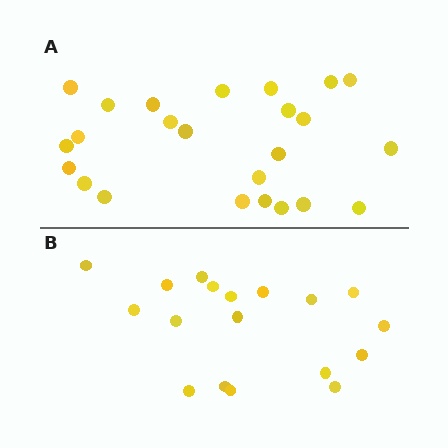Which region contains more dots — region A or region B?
Region A (the top region) has more dots.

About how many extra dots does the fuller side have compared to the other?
Region A has about 6 more dots than region B.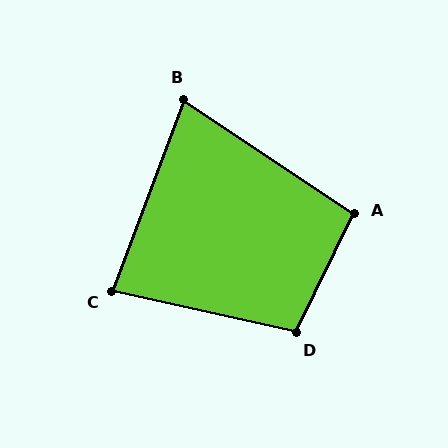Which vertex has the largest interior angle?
D, at approximately 103 degrees.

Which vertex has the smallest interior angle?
B, at approximately 77 degrees.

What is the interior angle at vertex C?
Approximately 82 degrees (acute).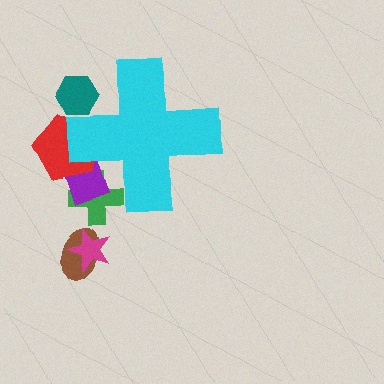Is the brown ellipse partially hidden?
No, the brown ellipse is fully visible.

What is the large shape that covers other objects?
A cyan cross.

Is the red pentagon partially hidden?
Yes, the red pentagon is partially hidden behind the cyan cross.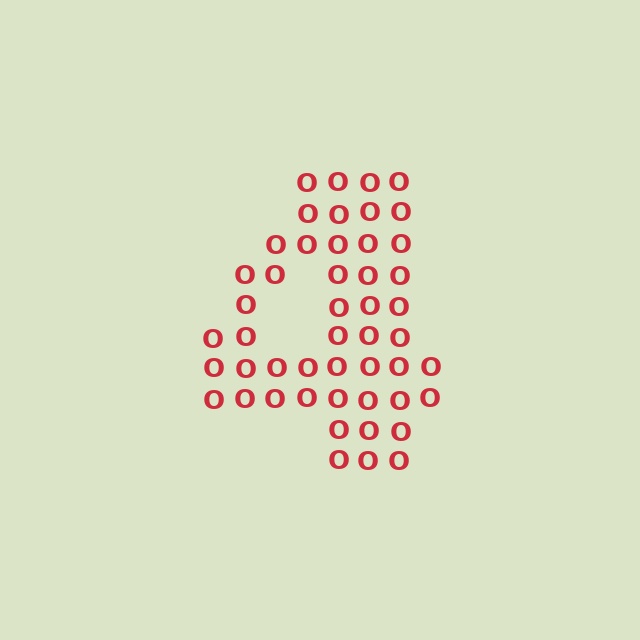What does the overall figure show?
The overall figure shows the digit 4.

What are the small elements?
The small elements are letter O's.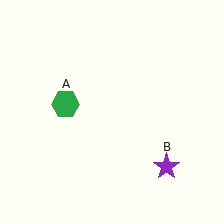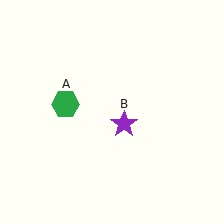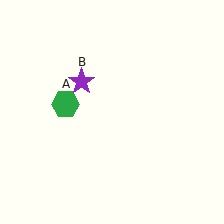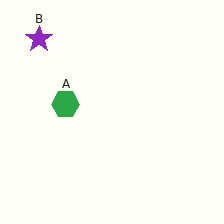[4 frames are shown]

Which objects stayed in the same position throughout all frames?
Green hexagon (object A) remained stationary.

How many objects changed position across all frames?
1 object changed position: purple star (object B).